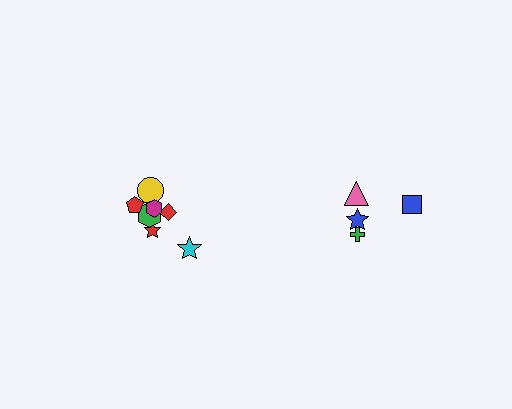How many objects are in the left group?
There are 7 objects.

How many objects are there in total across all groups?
There are 11 objects.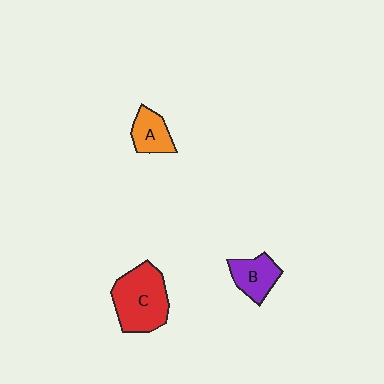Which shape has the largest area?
Shape C (red).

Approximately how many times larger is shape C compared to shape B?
Approximately 1.8 times.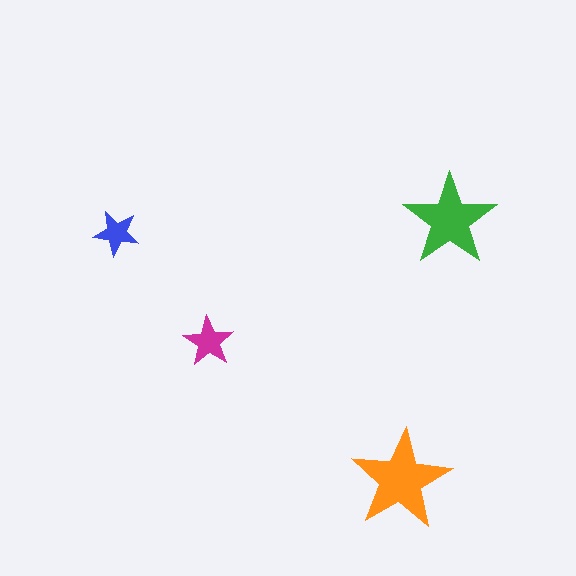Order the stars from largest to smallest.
the orange one, the green one, the magenta one, the blue one.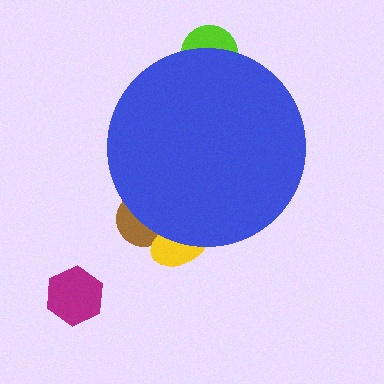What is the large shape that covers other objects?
A blue circle.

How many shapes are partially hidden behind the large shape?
3 shapes are partially hidden.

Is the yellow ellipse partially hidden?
Yes, the yellow ellipse is partially hidden behind the blue circle.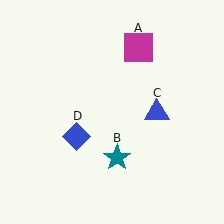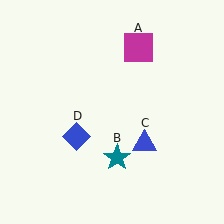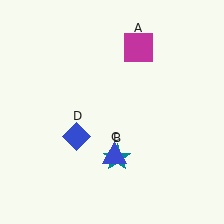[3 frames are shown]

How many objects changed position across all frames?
1 object changed position: blue triangle (object C).